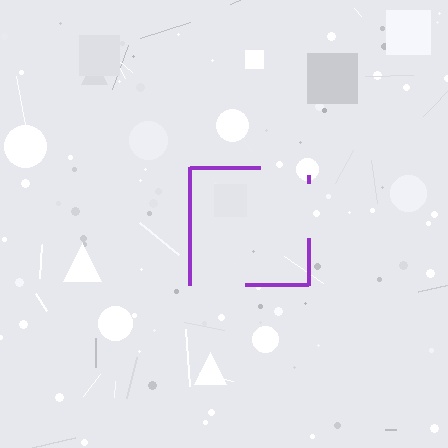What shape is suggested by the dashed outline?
The dashed outline suggests a square.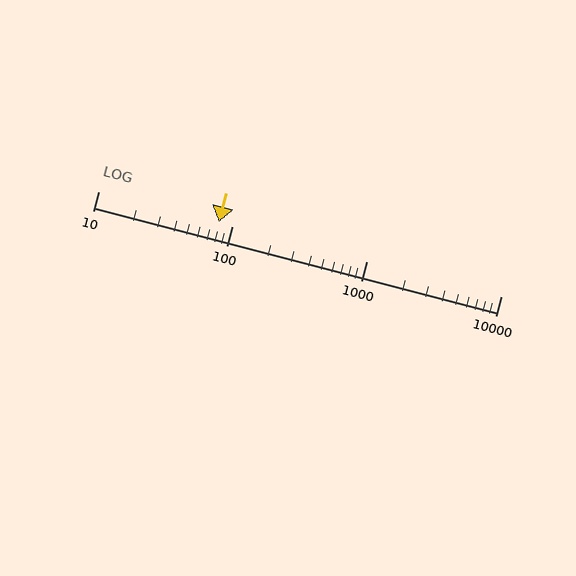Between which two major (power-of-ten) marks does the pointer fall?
The pointer is between 10 and 100.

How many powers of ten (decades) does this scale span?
The scale spans 3 decades, from 10 to 10000.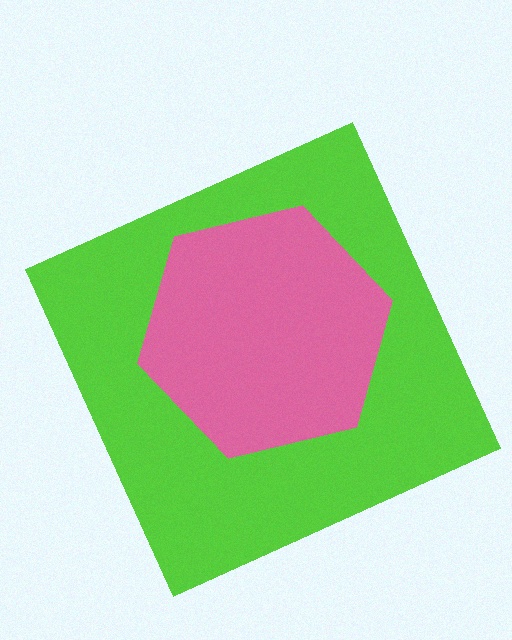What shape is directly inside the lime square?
The pink hexagon.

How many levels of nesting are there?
2.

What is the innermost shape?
The pink hexagon.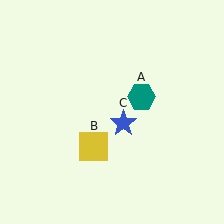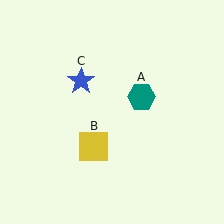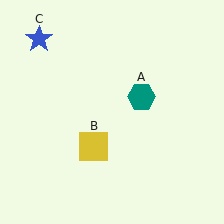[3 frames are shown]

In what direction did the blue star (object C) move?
The blue star (object C) moved up and to the left.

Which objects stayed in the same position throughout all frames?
Teal hexagon (object A) and yellow square (object B) remained stationary.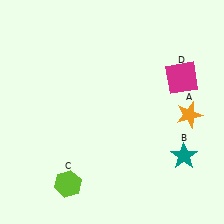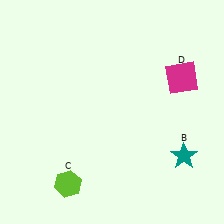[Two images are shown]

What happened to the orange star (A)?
The orange star (A) was removed in Image 2. It was in the bottom-right area of Image 1.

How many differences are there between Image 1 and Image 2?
There is 1 difference between the two images.